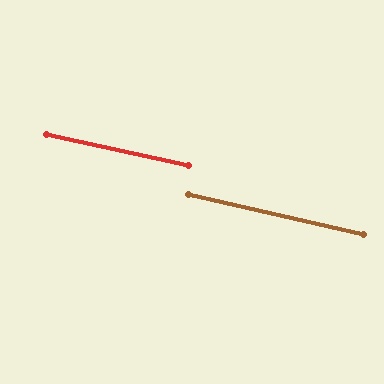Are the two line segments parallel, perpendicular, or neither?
Parallel — their directions differ by only 0.5°.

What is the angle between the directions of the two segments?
Approximately 1 degree.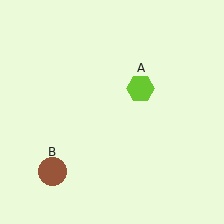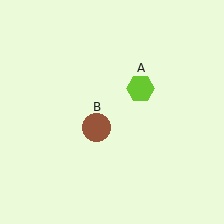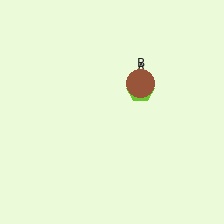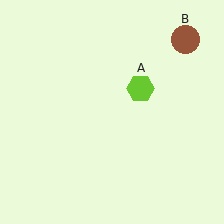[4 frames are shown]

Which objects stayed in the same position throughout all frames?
Lime hexagon (object A) remained stationary.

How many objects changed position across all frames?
1 object changed position: brown circle (object B).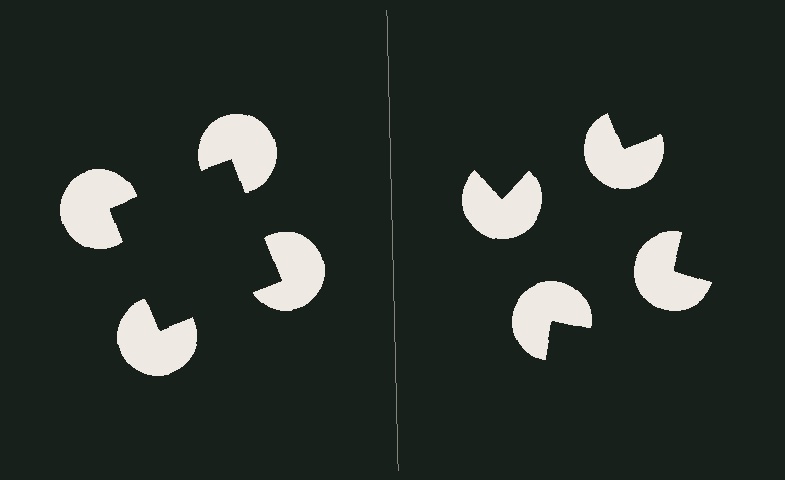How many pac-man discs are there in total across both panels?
8 — 4 on each side.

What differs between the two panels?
The pac-man discs are positioned identically on both sides; only the wedge orientations differ. On the left they align to a square; on the right they are misaligned.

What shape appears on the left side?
An illusory square.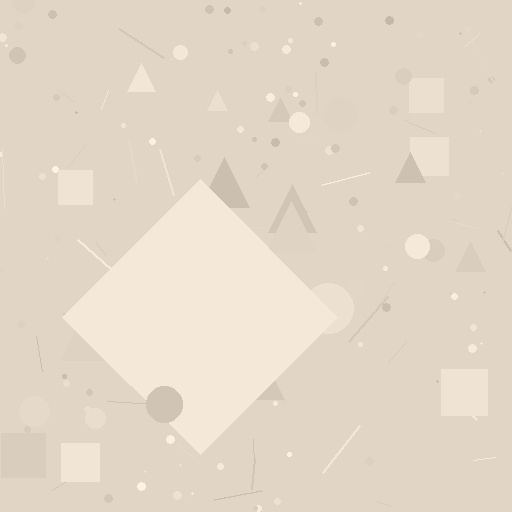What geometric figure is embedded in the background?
A diamond is embedded in the background.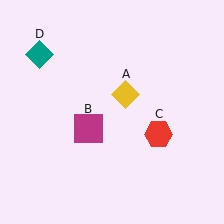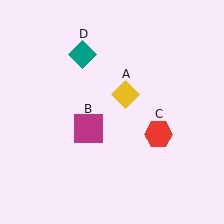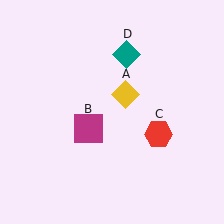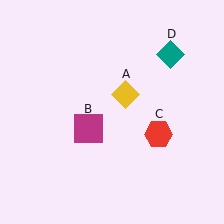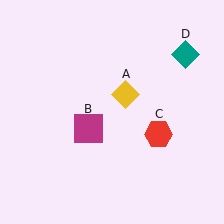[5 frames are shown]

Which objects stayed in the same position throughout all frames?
Yellow diamond (object A) and magenta square (object B) and red hexagon (object C) remained stationary.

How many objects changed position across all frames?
1 object changed position: teal diamond (object D).